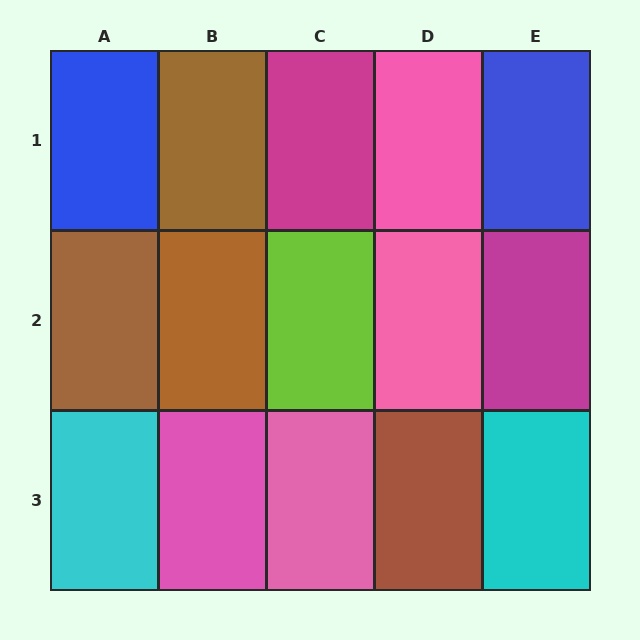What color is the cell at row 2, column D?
Pink.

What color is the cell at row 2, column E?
Magenta.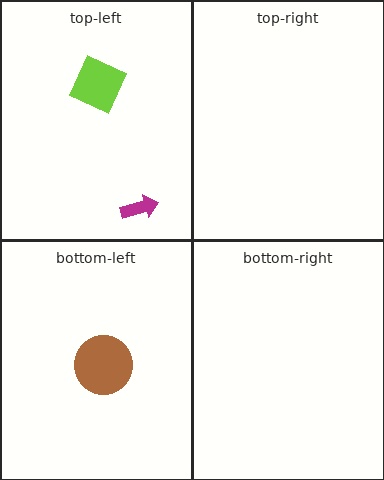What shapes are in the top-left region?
The lime diamond, the magenta arrow.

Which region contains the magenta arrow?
The top-left region.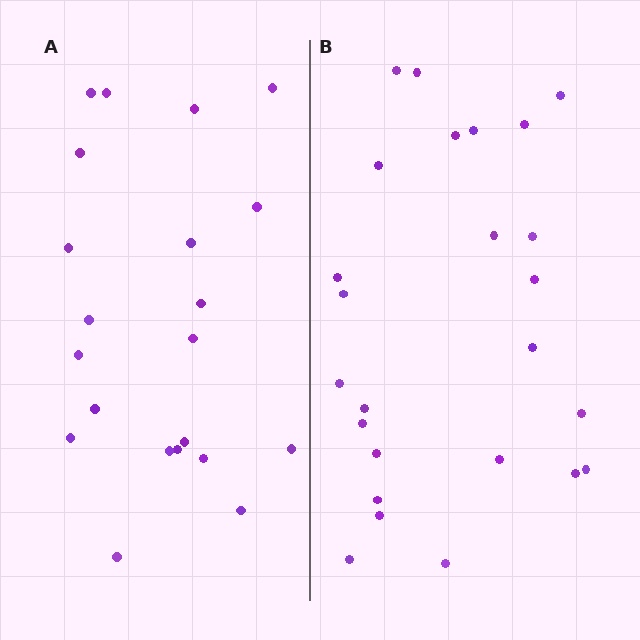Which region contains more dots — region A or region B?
Region B (the right region) has more dots.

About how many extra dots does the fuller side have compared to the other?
Region B has about 4 more dots than region A.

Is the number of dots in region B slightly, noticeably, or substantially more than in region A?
Region B has only slightly more — the two regions are fairly close. The ratio is roughly 1.2 to 1.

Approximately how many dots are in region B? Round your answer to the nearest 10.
About 20 dots. (The exact count is 25, which rounds to 20.)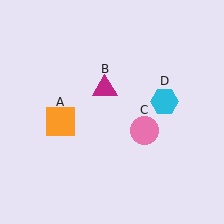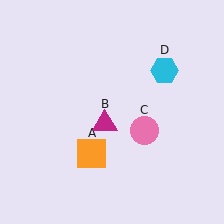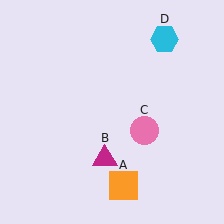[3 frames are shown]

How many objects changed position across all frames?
3 objects changed position: orange square (object A), magenta triangle (object B), cyan hexagon (object D).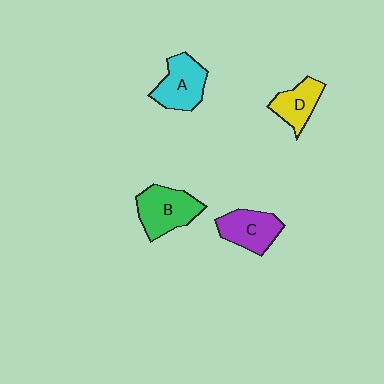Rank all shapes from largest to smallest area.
From largest to smallest: B (green), A (cyan), C (purple), D (yellow).